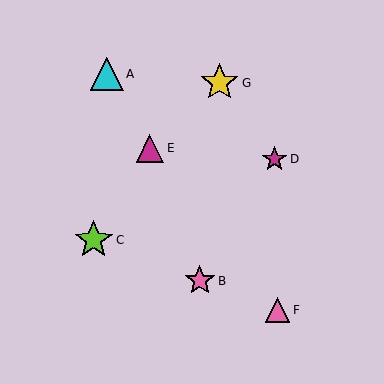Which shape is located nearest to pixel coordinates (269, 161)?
The magenta star (labeled D) at (274, 159) is nearest to that location.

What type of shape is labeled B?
Shape B is a pink star.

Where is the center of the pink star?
The center of the pink star is at (200, 281).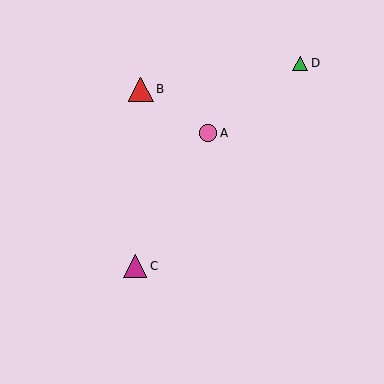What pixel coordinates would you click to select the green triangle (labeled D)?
Click at (300, 63) to select the green triangle D.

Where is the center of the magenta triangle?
The center of the magenta triangle is at (135, 266).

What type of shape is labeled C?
Shape C is a magenta triangle.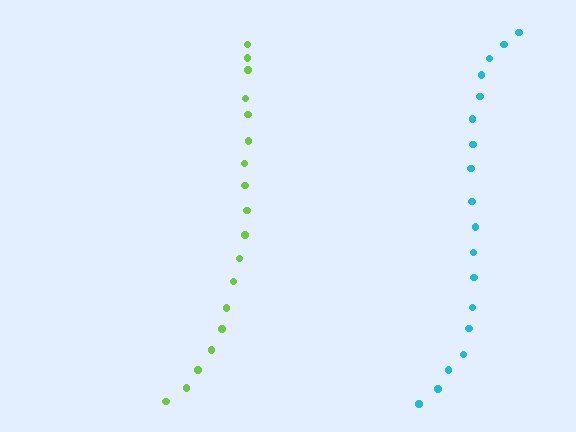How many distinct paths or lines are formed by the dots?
There are 2 distinct paths.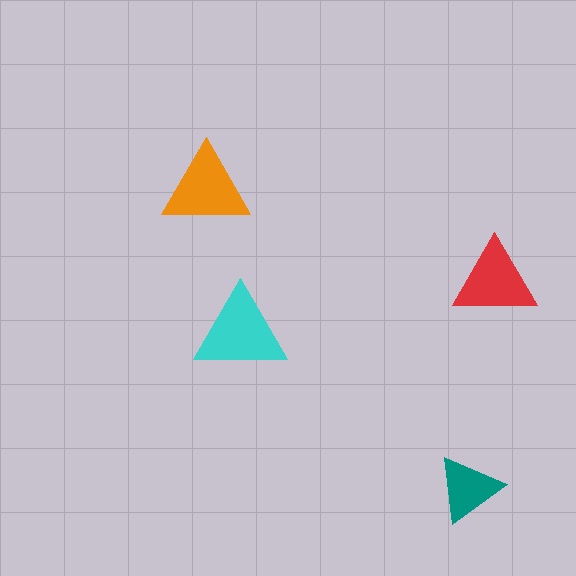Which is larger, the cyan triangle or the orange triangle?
The cyan one.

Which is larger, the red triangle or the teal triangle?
The red one.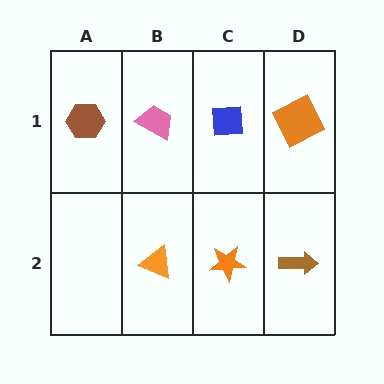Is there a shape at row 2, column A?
No, that cell is empty.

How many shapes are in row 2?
3 shapes.